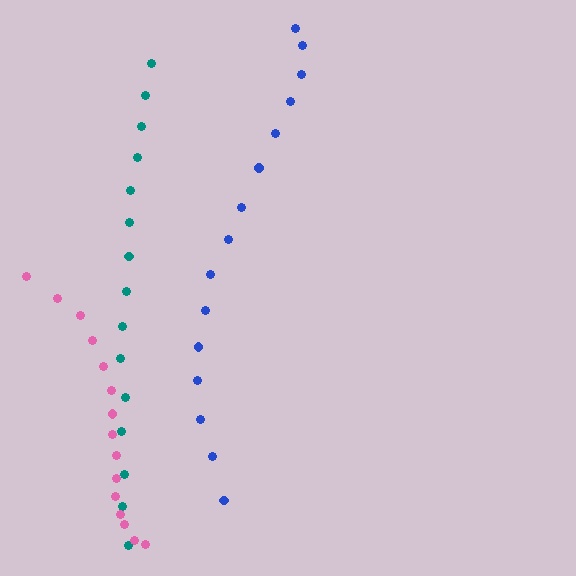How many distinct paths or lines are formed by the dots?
There are 3 distinct paths.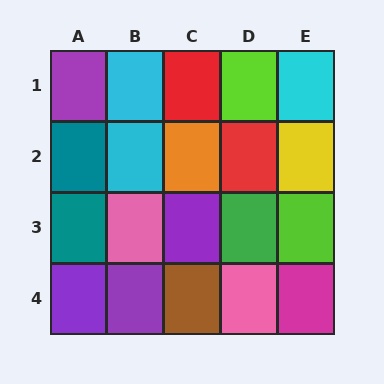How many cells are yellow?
1 cell is yellow.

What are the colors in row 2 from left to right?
Teal, cyan, orange, red, yellow.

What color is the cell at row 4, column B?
Purple.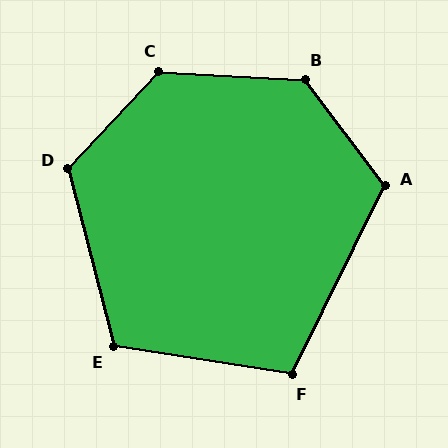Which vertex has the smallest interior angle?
F, at approximately 107 degrees.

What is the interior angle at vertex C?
Approximately 130 degrees (obtuse).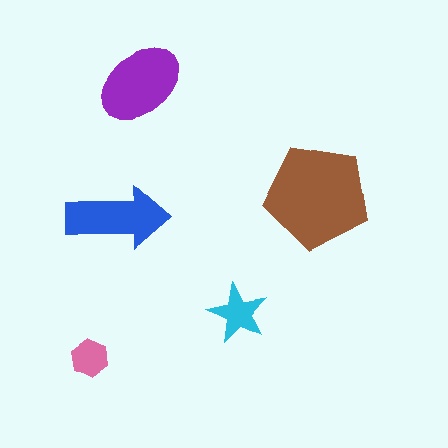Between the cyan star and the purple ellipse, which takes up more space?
The purple ellipse.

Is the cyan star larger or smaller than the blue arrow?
Smaller.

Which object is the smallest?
The pink hexagon.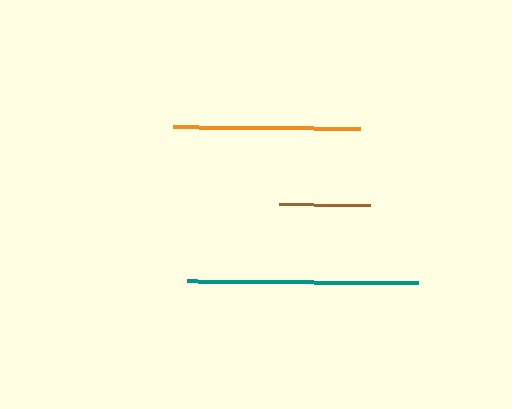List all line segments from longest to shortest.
From longest to shortest: teal, orange, brown.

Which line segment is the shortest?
The brown line is the shortest at approximately 90 pixels.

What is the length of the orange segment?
The orange segment is approximately 187 pixels long.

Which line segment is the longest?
The teal line is the longest at approximately 231 pixels.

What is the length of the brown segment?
The brown segment is approximately 90 pixels long.